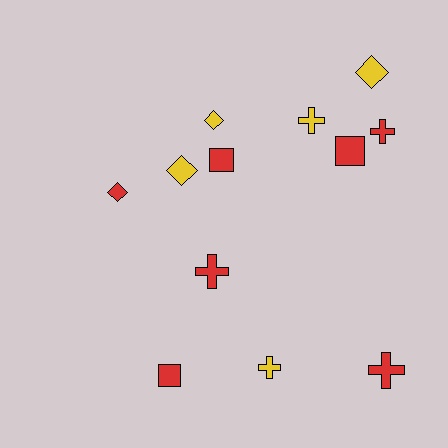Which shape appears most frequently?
Cross, with 5 objects.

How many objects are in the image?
There are 12 objects.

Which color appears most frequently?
Red, with 7 objects.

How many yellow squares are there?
There are no yellow squares.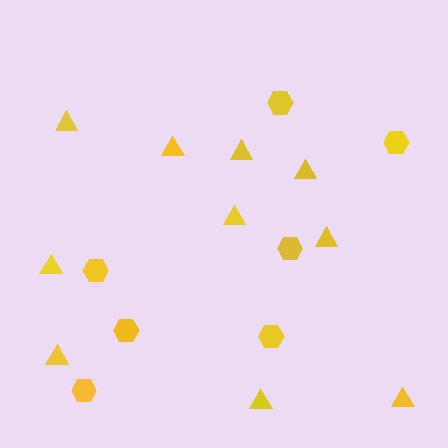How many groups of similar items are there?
There are 2 groups: one group of triangles (10) and one group of hexagons (7).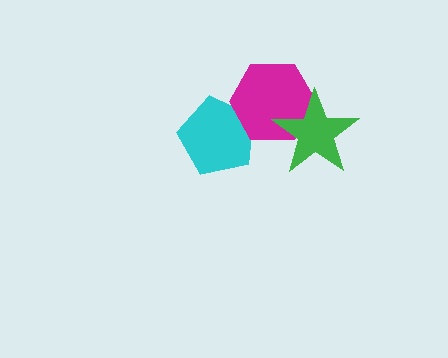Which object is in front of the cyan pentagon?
The magenta hexagon is in front of the cyan pentagon.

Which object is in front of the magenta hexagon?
The green star is in front of the magenta hexagon.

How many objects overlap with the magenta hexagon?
2 objects overlap with the magenta hexagon.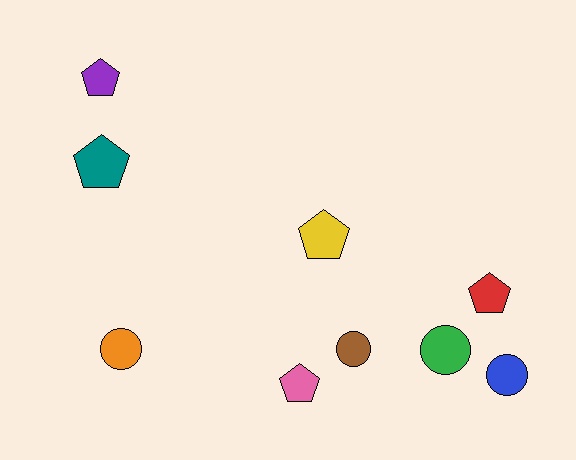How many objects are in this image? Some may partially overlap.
There are 9 objects.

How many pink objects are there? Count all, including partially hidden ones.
There is 1 pink object.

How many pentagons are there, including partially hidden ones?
There are 5 pentagons.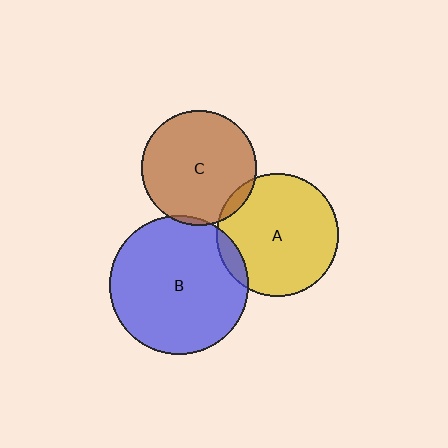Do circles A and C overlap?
Yes.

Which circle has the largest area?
Circle B (blue).